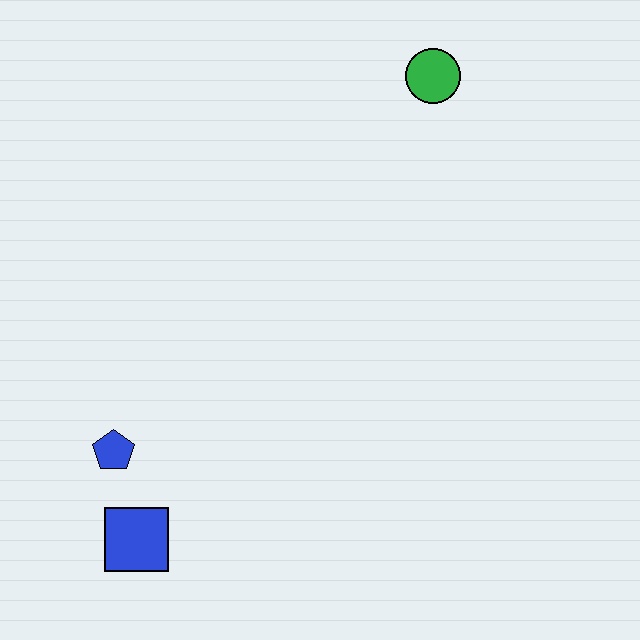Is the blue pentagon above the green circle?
No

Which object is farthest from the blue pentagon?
The green circle is farthest from the blue pentagon.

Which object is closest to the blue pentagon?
The blue square is closest to the blue pentagon.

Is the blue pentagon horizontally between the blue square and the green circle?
No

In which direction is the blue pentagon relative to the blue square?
The blue pentagon is above the blue square.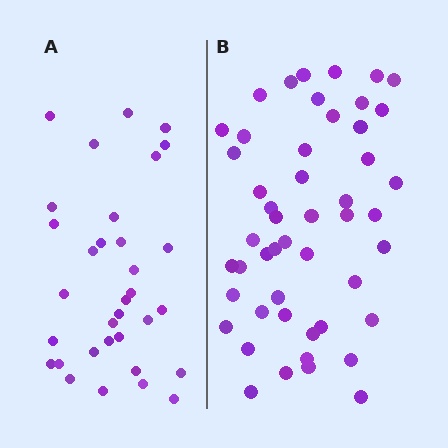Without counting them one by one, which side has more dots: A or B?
Region B (the right region) has more dots.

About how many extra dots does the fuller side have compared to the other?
Region B has approximately 15 more dots than region A.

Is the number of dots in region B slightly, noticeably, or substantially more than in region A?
Region B has substantially more. The ratio is roughly 1.5 to 1.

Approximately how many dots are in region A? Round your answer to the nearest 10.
About 30 dots. (The exact count is 33, which rounds to 30.)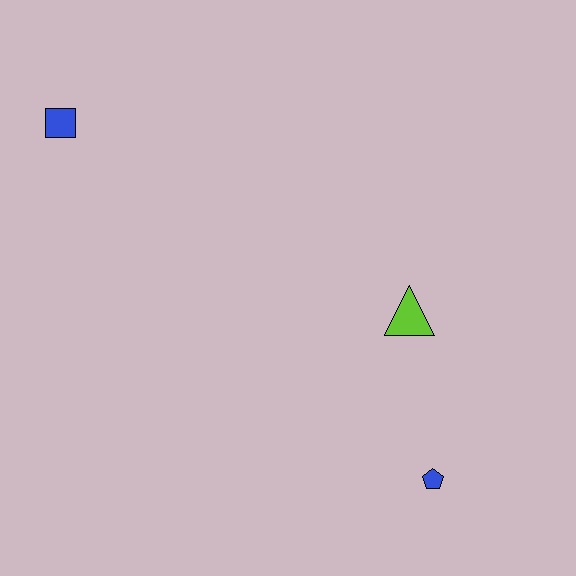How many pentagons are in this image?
There is 1 pentagon.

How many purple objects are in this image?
There are no purple objects.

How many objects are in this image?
There are 3 objects.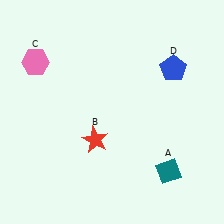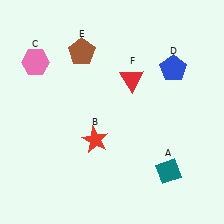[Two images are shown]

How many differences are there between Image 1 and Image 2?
There are 2 differences between the two images.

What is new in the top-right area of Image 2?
A red triangle (F) was added in the top-right area of Image 2.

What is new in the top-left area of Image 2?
A brown pentagon (E) was added in the top-left area of Image 2.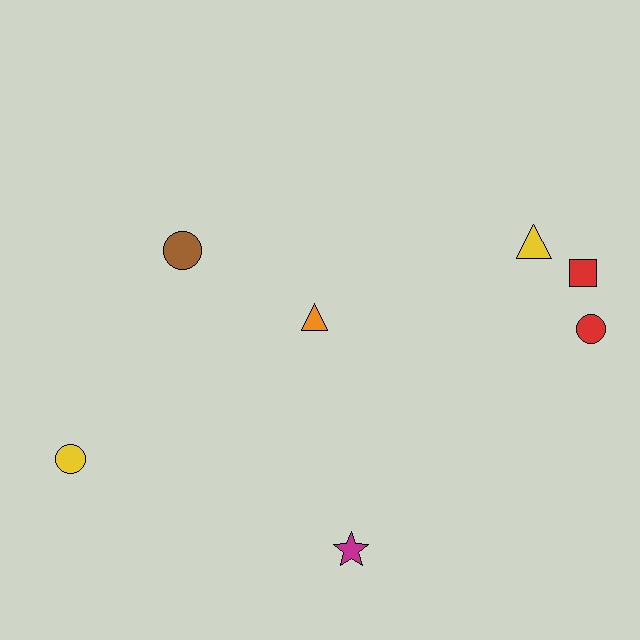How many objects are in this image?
There are 7 objects.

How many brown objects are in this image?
There is 1 brown object.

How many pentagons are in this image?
There are no pentagons.